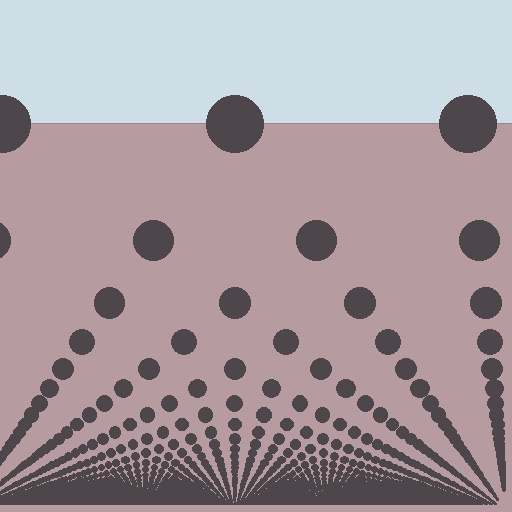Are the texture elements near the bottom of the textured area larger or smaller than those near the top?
Smaller. The gradient is inverted — elements near the bottom are smaller and denser.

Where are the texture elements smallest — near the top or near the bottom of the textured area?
Near the bottom.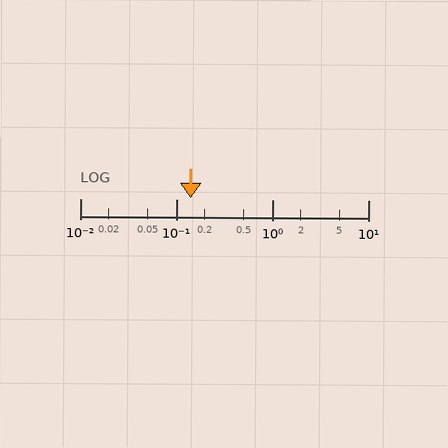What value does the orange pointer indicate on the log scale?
The pointer indicates approximately 0.14.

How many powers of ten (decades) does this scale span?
The scale spans 3 decades, from 0.01 to 10.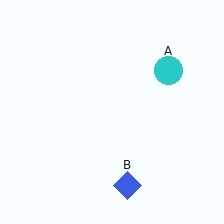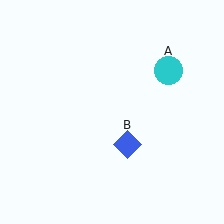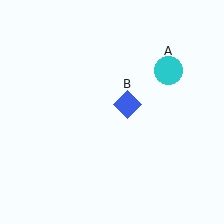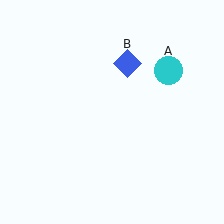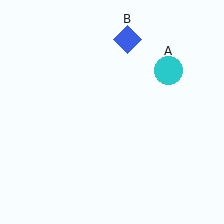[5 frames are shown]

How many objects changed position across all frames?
1 object changed position: blue diamond (object B).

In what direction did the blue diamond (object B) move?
The blue diamond (object B) moved up.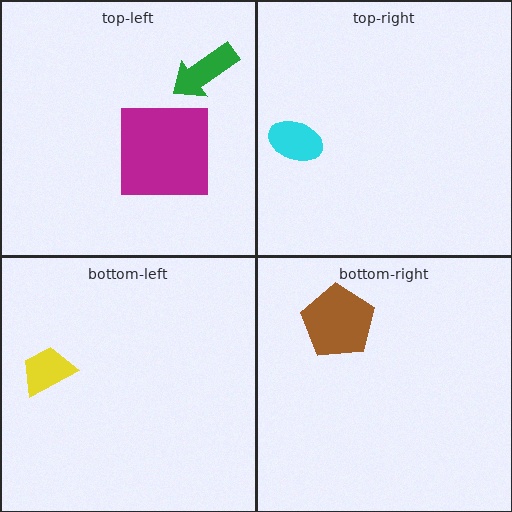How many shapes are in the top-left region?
2.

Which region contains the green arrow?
The top-left region.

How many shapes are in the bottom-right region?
1.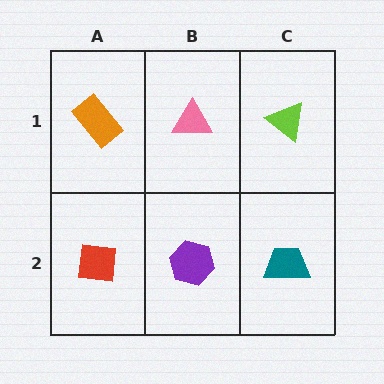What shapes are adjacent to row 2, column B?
A pink triangle (row 1, column B), a red square (row 2, column A), a teal trapezoid (row 2, column C).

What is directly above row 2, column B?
A pink triangle.